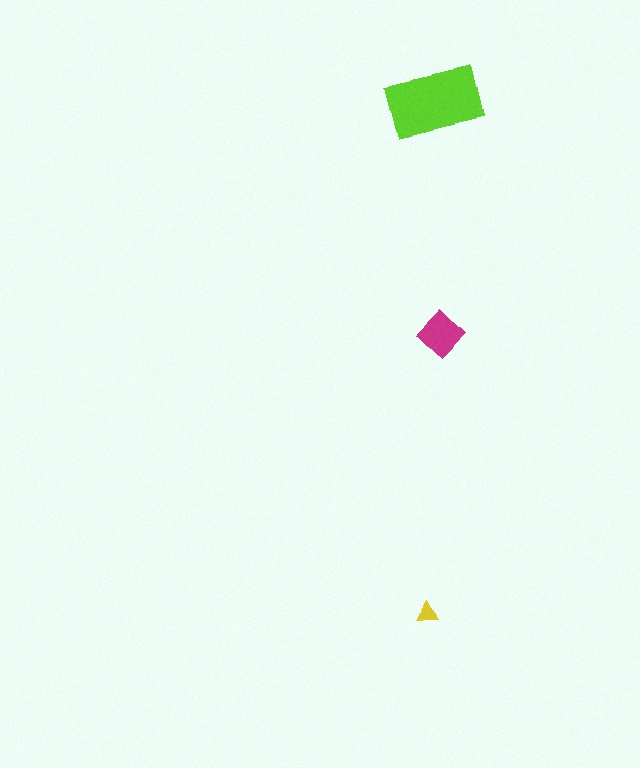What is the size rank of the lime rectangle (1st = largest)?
1st.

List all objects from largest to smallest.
The lime rectangle, the magenta diamond, the yellow triangle.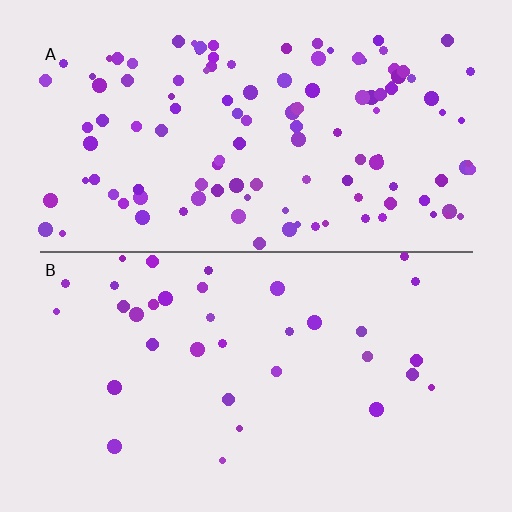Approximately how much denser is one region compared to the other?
Approximately 3.5× — region A over region B.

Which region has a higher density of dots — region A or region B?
A (the top).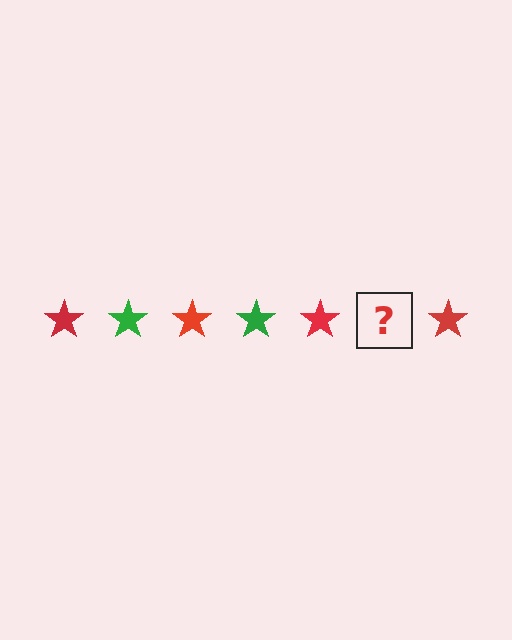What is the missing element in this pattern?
The missing element is a green star.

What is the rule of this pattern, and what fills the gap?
The rule is that the pattern cycles through red, green stars. The gap should be filled with a green star.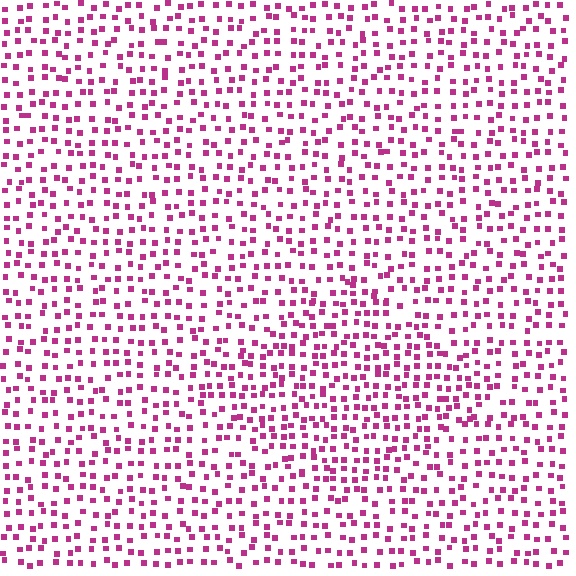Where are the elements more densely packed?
The elements are more densely packed inside the diamond boundary.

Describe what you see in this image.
The image contains small magenta elements arranged at two different densities. A diamond-shaped region is visible where the elements are more densely packed than the surrounding area.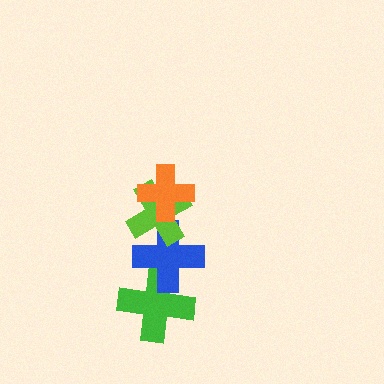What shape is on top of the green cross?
The blue cross is on top of the green cross.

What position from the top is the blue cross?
The blue cross is 3rd from the top.